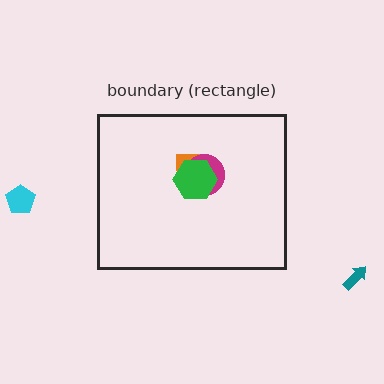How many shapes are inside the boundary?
3 inside, 2 outside.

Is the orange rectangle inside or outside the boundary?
Inside.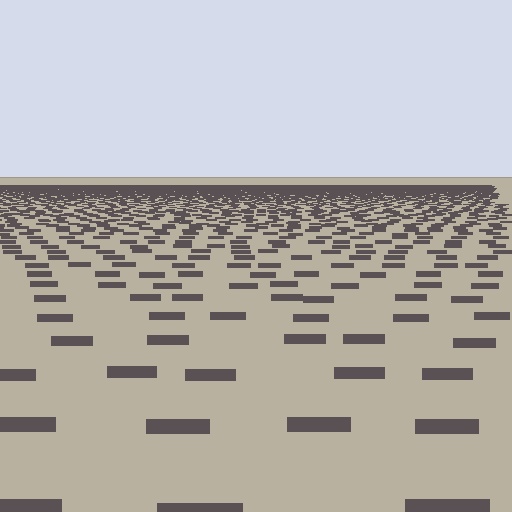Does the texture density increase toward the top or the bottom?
Density increases toward the top.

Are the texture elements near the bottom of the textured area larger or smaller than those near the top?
Larger. Near the bottom, elements are closer to the viewer and appear at a bigger on-screen size.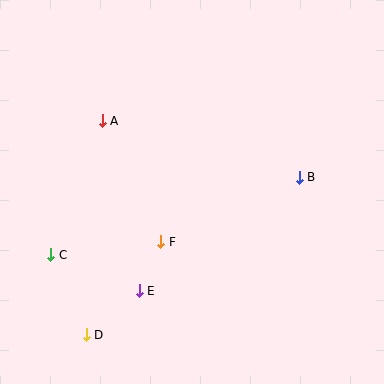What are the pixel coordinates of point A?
Point A is at (102, 121).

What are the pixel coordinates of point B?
Point B is at (299, 177).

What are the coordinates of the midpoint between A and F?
The midpoint between A and F is at (131, 181).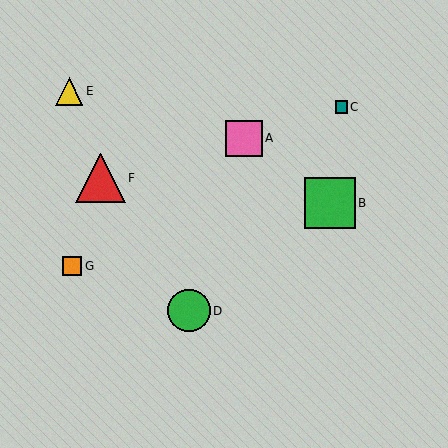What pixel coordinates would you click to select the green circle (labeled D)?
Click at (189, 311) to select the green circle D.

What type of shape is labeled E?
Shape E is a yellow triangle.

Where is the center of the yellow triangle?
The center of the yellow triangle is at (69, 91).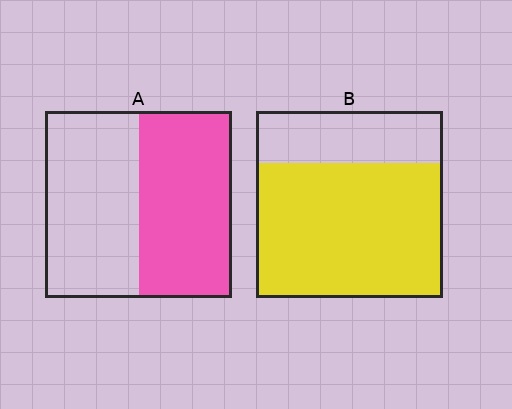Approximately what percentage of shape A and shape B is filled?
A is approximately 50% and B is approximately 70%.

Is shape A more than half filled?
Roughly half.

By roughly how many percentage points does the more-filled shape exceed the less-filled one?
By roughly 20 percentage points (B over A).